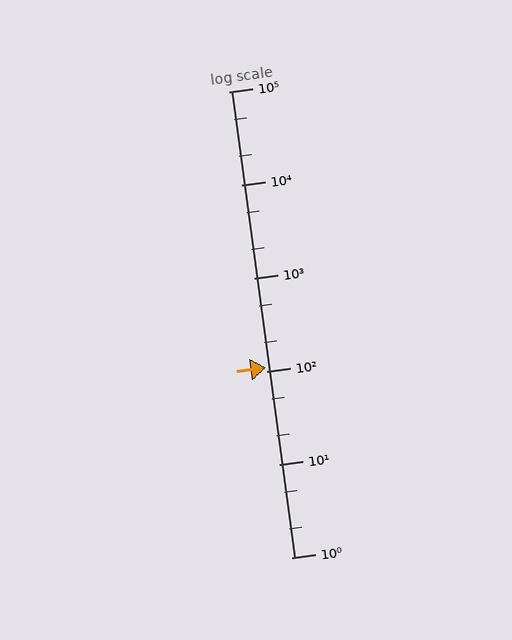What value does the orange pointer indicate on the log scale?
The pointer indicates approximately 110.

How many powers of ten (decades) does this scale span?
The scale spans 5 decades, from 1 to 100000.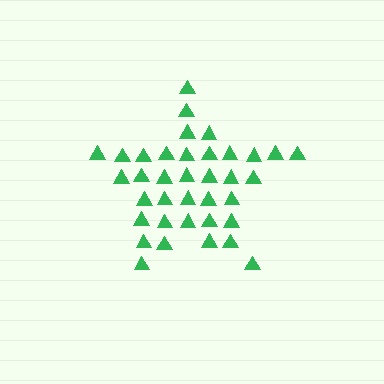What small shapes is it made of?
It is made of small triangles.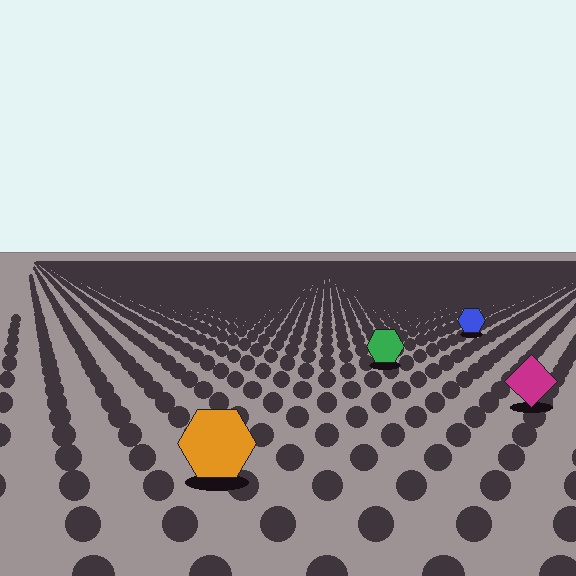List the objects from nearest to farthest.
From nearest to farthest: the orange hexagon, the magenta diamond, the green hexagon, the blue hexagon.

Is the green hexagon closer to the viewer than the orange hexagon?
No. The orange hexagon is closer — you can tell from the texture gradient: the ground texture is coarser near it.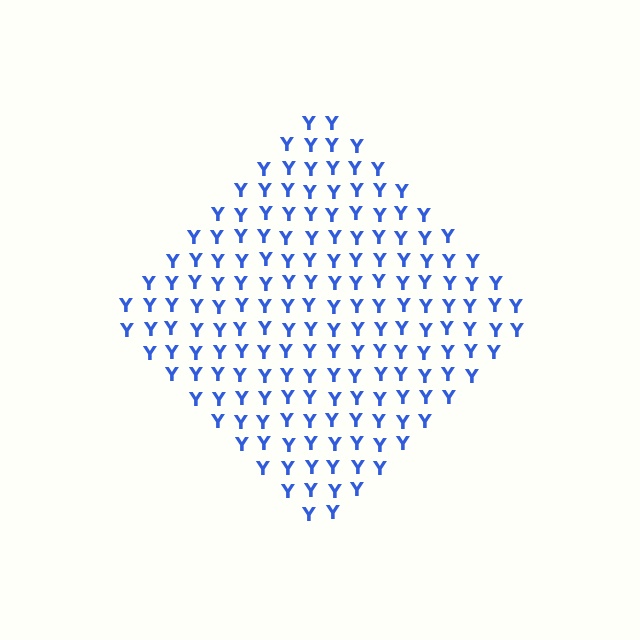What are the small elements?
The small elements are letter Y's.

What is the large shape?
The large shape is a diamond.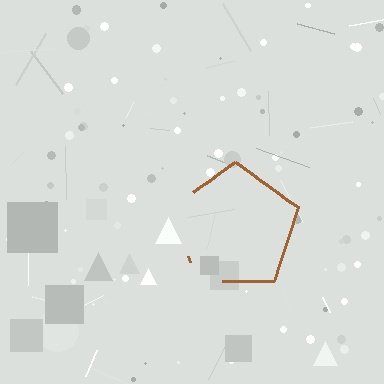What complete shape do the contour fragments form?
The contour fragments form a pentagon.